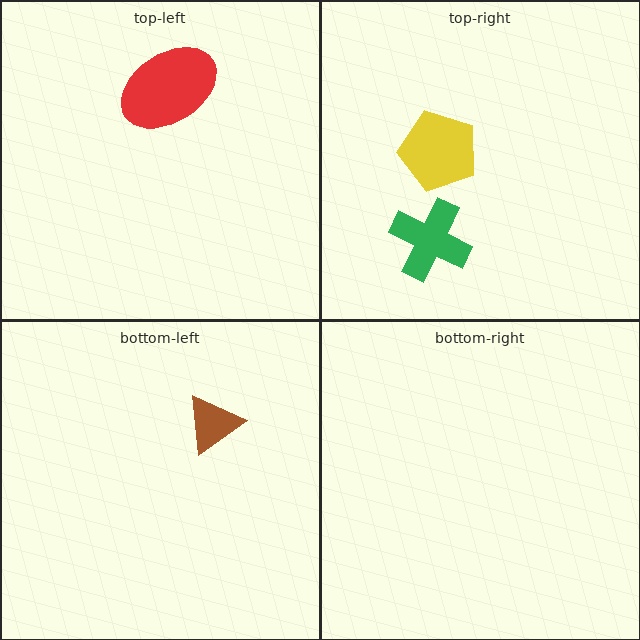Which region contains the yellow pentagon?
The top-right region.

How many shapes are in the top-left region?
1.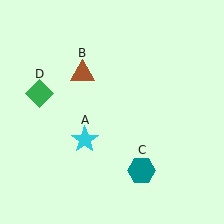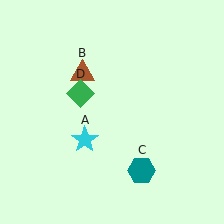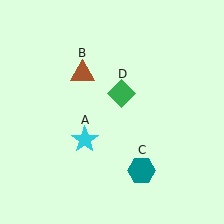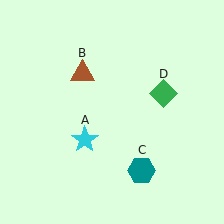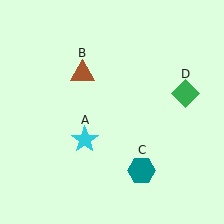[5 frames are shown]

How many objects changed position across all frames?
1 object changed position: green diamond (object D).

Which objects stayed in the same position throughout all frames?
Cyan star (object A) and brown triangle (object B) and teal hexagon (object C) remained stationary.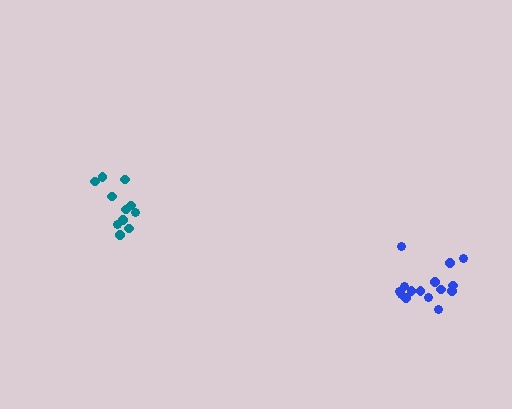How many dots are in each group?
Group 1: 15 dots, Group 2: 11 dots (26 total).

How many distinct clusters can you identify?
There are 2 distinct clusters.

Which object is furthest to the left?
The teal cluster is leftmost.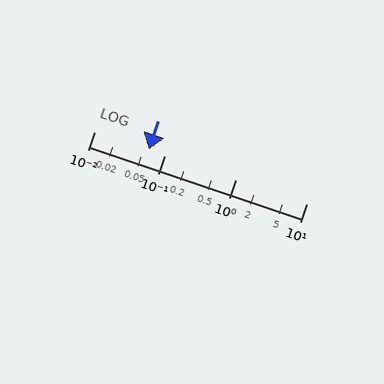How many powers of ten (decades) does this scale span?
The scale spans 3 decades, from 0.01 to 10.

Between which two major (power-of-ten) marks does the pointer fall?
The pointer is between 0.01 and 0.1.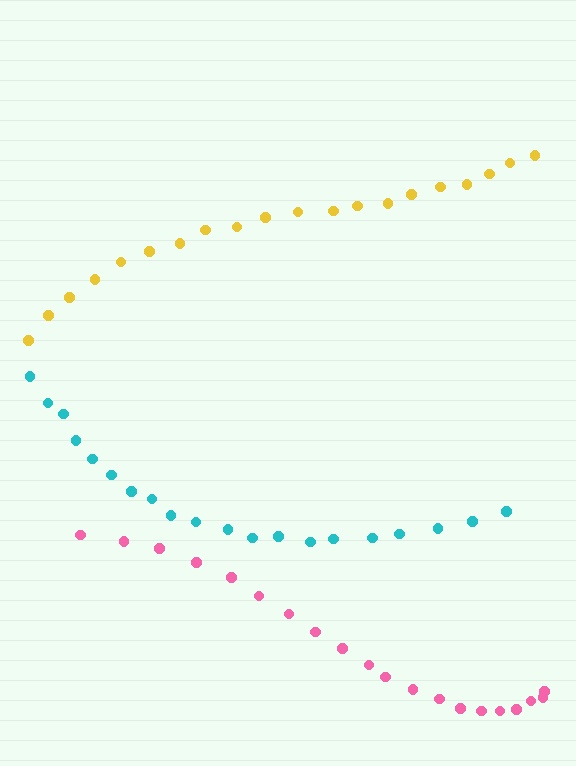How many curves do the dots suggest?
There are 3 distinct paths.